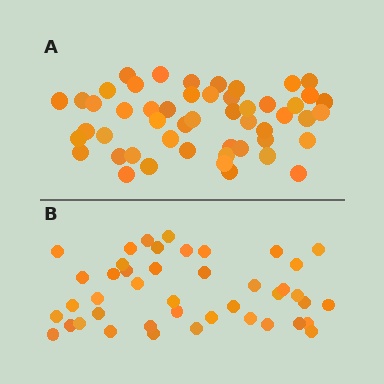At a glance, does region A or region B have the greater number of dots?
Region A (the top region) has more dots.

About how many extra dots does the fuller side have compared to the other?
Region A has roughly 8 or so more dots than region B.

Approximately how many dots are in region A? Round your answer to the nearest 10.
About 50 dots. (The exact count is 51, which rounds to 50.)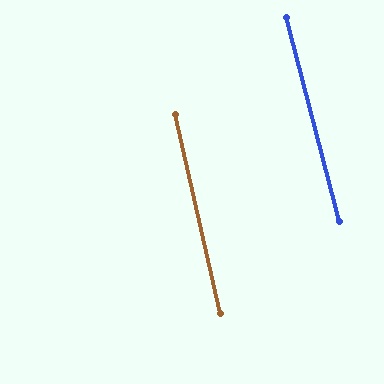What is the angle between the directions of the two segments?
Approximately 2 degrees.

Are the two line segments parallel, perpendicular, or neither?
Parallel — their directions differ by only 1.6°.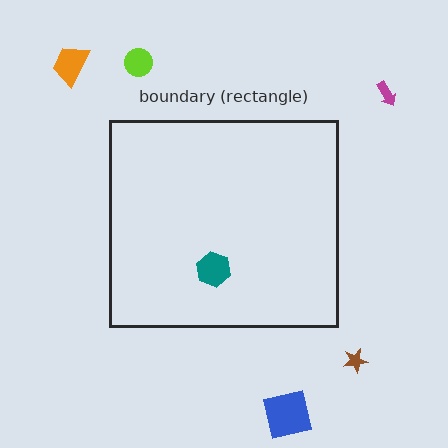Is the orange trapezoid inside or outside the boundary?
Outside.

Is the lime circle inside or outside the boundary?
Outside.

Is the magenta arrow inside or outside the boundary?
Outside.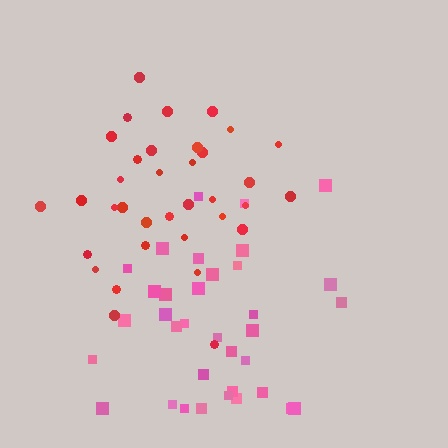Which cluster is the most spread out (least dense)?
Pink.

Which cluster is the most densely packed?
Red.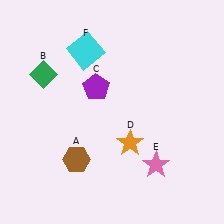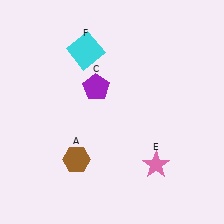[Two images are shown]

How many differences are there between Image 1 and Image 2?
There are 2 differences between the two images.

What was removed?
The orange star (D), the green diamond (B) were removed in Image 2.